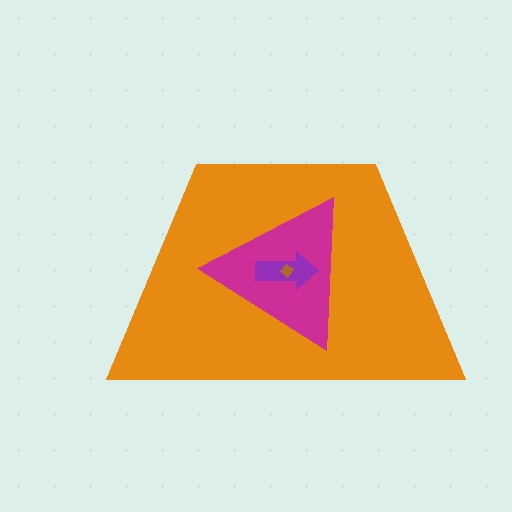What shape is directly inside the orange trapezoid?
The magenta triangle.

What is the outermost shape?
The orange trapezoid.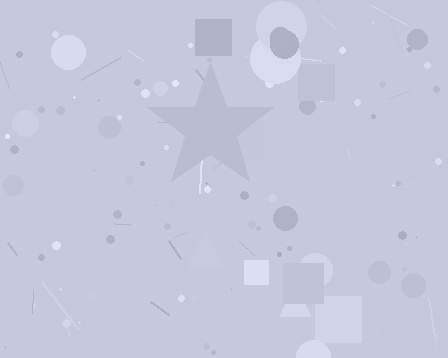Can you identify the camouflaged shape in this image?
The camouflaged shape is a star.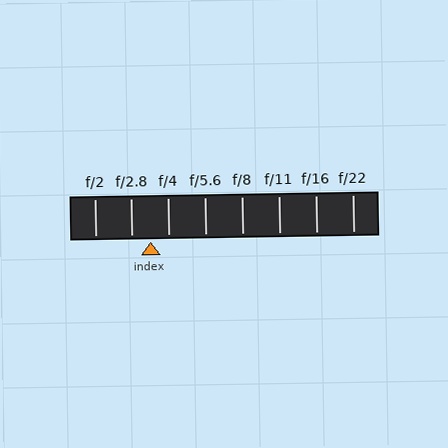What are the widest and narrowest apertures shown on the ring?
The widest aperture shown is f/2 and the narrowest is f/22.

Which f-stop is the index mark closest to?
The index mark is closest to f/4.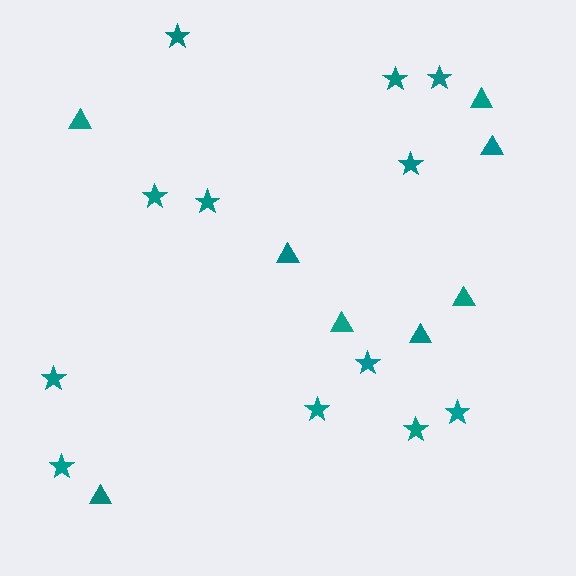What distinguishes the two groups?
There are 2 groups: one group of stars (12) and one group of triangles (8).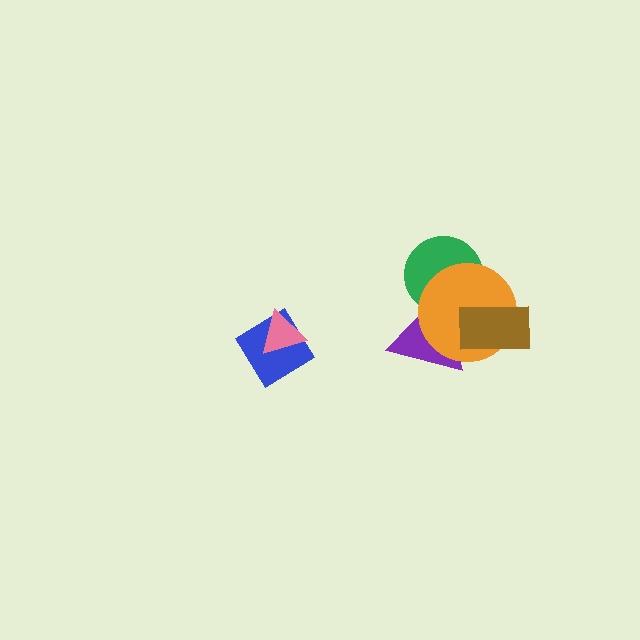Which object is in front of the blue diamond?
The pink triangle is in front of the blue diamond.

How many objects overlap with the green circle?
2 objects overlap with the green circle.